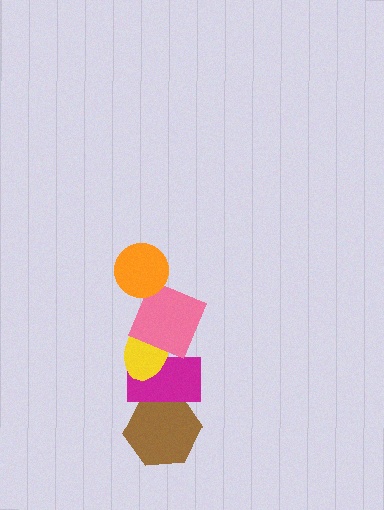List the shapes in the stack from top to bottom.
From top to bottom: the orange circle, the pink square, the yellow ellipse, the magenta rectangle, the brown hexagon.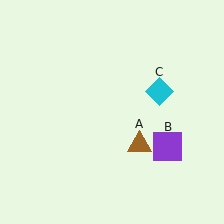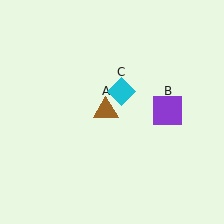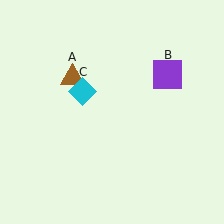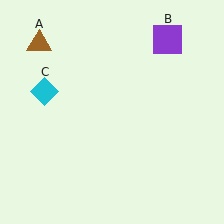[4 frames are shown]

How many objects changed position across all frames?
3 objects changed position: brown triangle (object A), purple square (object B), cyan diamond (object C).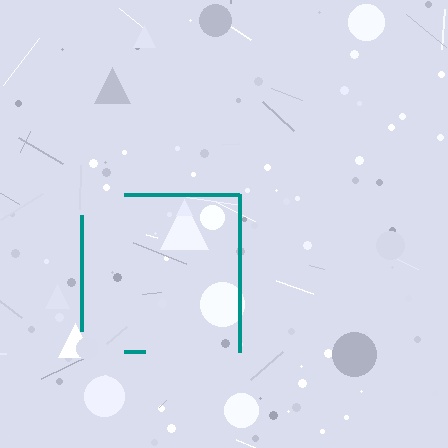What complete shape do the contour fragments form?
The contour fragments form a square.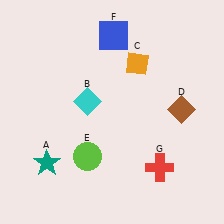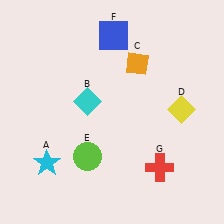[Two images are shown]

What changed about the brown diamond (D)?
In Image 1, D is brown. In Image 2, it changed to yellow.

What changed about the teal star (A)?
In Image 1, A is teal. In Image 2, it changed to cyan.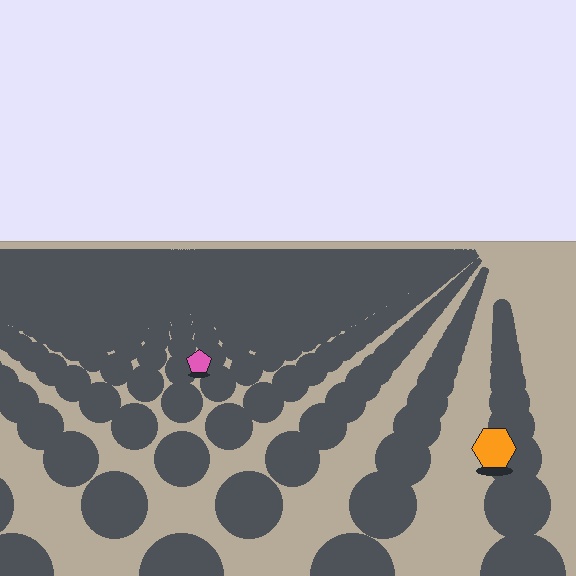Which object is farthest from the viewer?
The pink pentagon is farthest from the viewer. It appears smaller and the ground texture around it is denser.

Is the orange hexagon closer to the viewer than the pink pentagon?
Yes. The orange hexagon is closer — you can tell from the texture gradient: the ground texture is coarser near it.